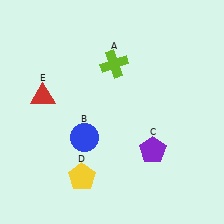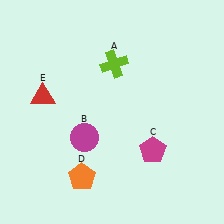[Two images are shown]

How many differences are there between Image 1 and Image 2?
There are 3 differences between the two images.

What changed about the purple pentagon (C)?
In Image 1, C is purple. In Image 2, it changed to magenta.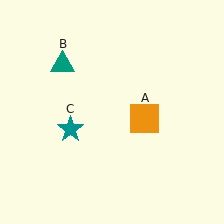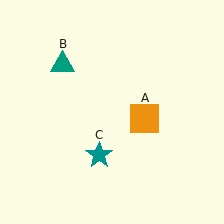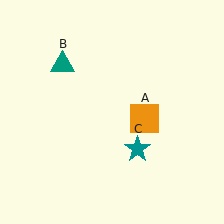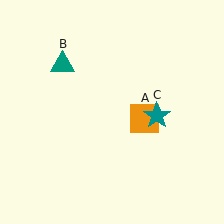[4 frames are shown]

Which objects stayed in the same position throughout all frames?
Orange square (object A) and teal triangle (object B) remained stationary.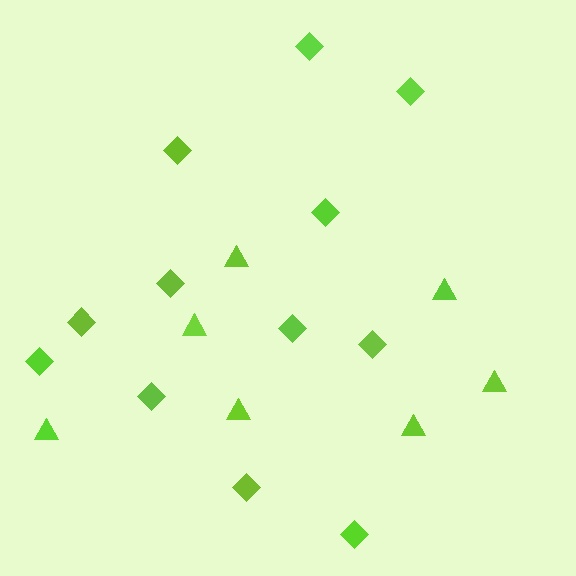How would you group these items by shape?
There are 2 groups: one group of diamonds (12) and one group of triangles (7).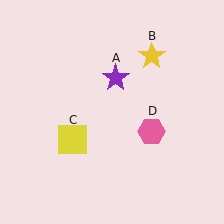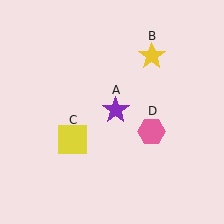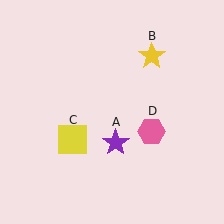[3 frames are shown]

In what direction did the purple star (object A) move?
The purple star (object A) moved down.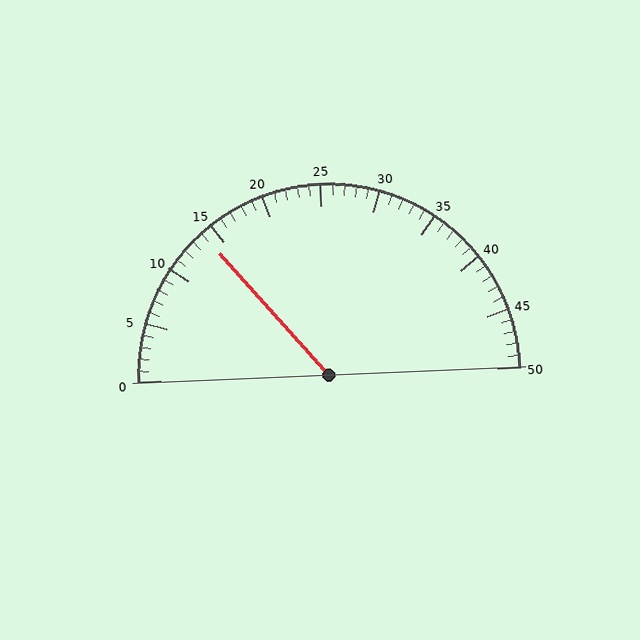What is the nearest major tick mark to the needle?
The nearest major tick mark is 15.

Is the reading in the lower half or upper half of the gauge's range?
The reading is in the lower half of the range (0 to 50).